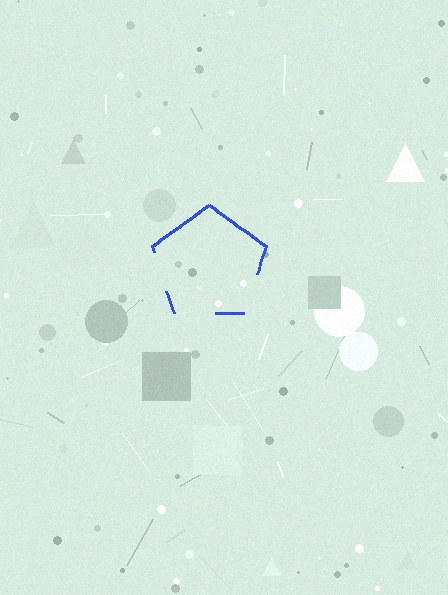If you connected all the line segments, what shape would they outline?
They would outline a pentagon.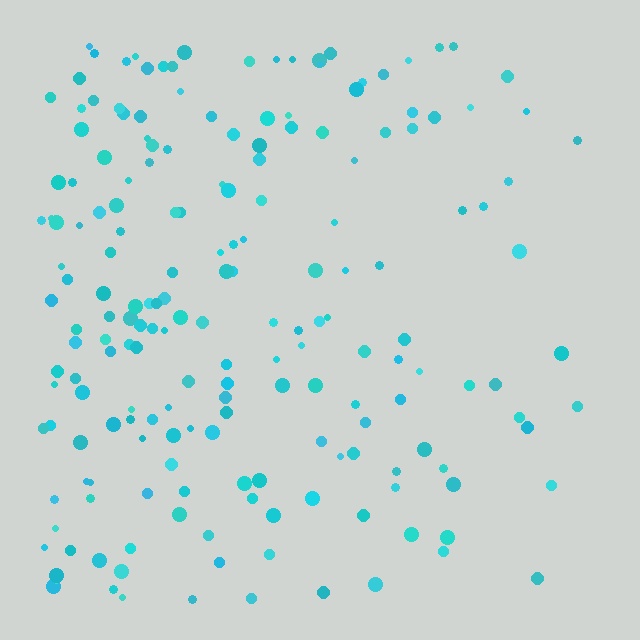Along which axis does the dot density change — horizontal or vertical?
Horizontal.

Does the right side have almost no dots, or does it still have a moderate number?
Still a moderate number, just noticeably fewer than the left.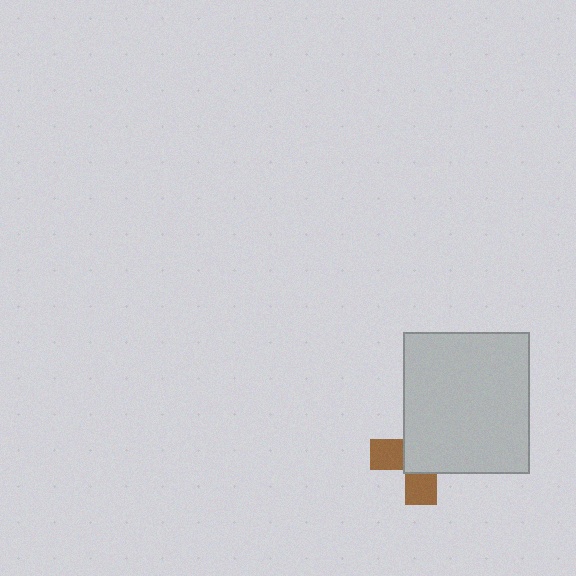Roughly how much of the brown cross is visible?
A small part of it is visible (roughly 38%).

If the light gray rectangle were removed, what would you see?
You would see the complete brown cross.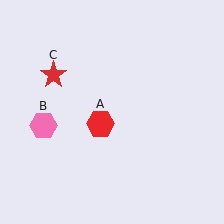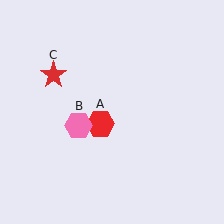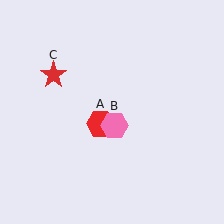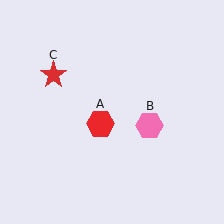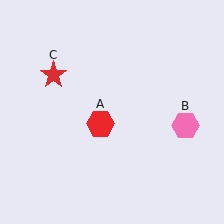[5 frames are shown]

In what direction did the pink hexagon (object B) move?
The pink hexagon (object B) moved right.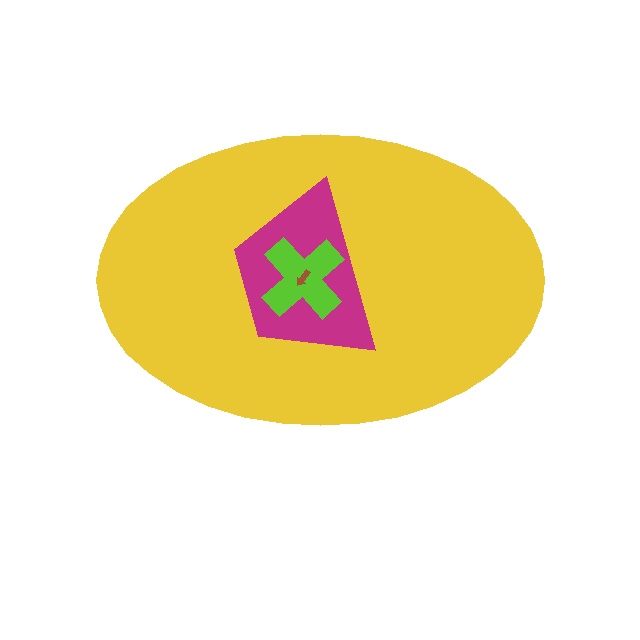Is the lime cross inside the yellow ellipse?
Yes.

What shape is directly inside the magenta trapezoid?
The lime cross.